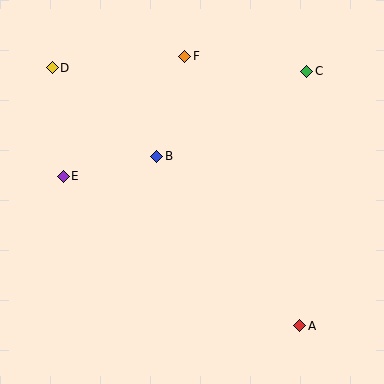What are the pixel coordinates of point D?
Point D is at (52, 68).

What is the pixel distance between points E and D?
The distance between E and D is 109 pixels.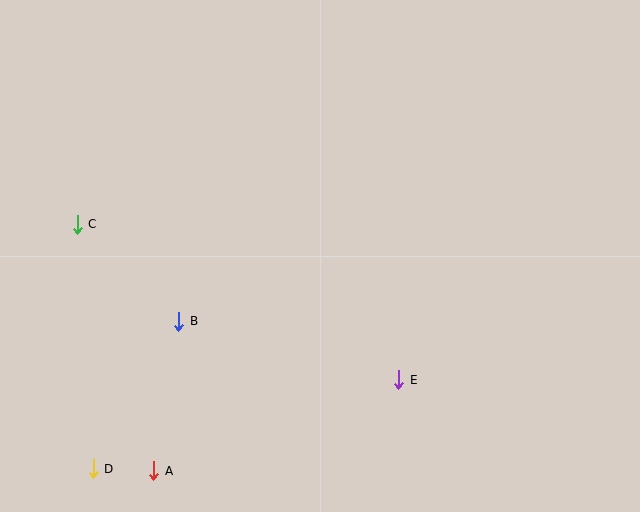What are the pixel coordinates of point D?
Point D is at (93, 469).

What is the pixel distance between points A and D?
The distance between A and D is 60 pixels.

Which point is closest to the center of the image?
Point E at (399, 380) is closest to the center.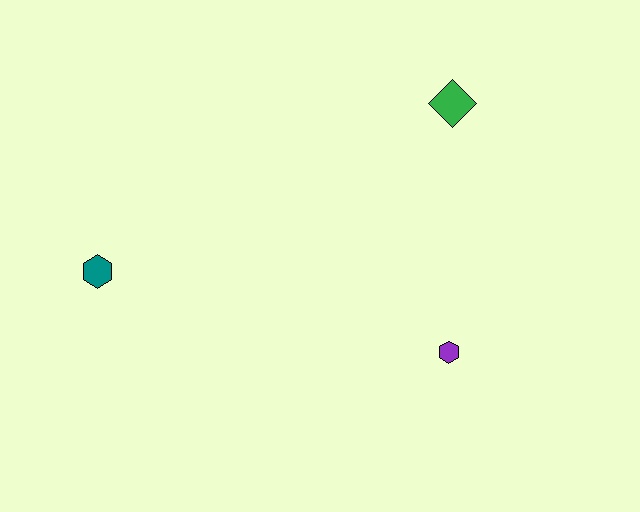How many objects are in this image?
There are 3 objects.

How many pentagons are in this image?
There are no pentagons.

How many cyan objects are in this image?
There are no cyan objects.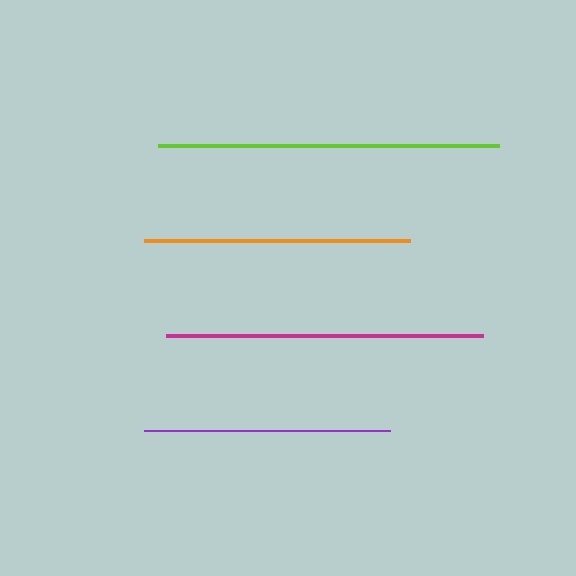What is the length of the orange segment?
The orange segment is approximately 266 pixels long.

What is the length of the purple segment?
The purple segment is approximately 246 pixels long.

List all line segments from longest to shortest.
From longest to shortest: lime, magenta, orange, purple.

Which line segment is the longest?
The lime line is the longest at approximately 341 pixels.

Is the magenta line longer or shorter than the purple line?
The magenta line is longer than the purple line.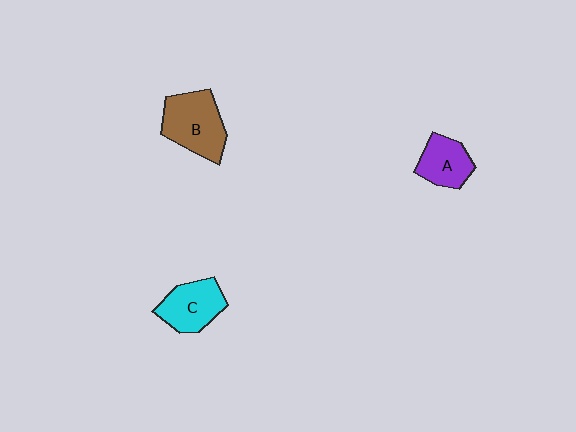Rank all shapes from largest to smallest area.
From largest to smallest: B (brown), C (cyan), A (purple).